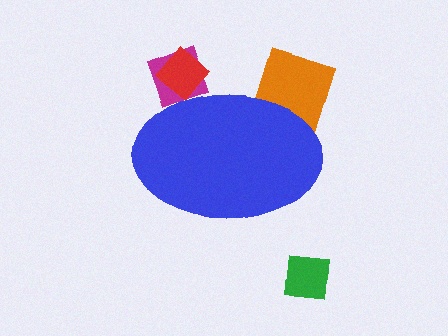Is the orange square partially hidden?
Yes, the orange square is partially hidden behind the blue ellipse.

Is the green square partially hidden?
No, the green square is fully visible.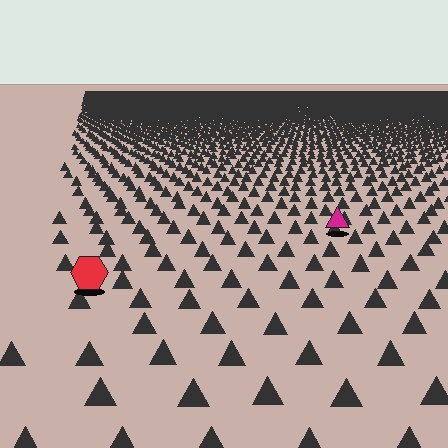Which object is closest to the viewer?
The red hexagon is closest. The texture marks near it are larger and more spread out.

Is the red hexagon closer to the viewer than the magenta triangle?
Yes. The red hexagon is closer — you can tell from the texture gradient: the ground texture is coarser near it.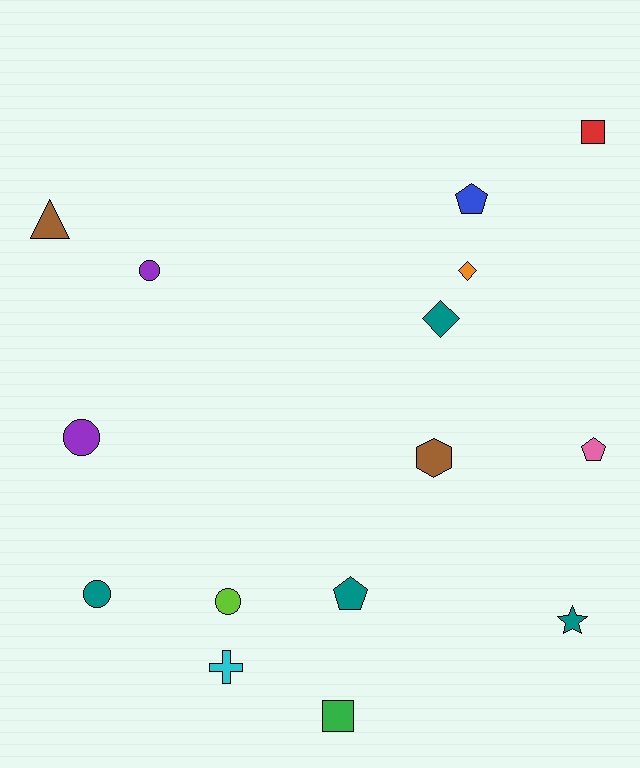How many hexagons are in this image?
There is 1 hexagon.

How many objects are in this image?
There are 15 objects.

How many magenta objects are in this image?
There are no magenta objects.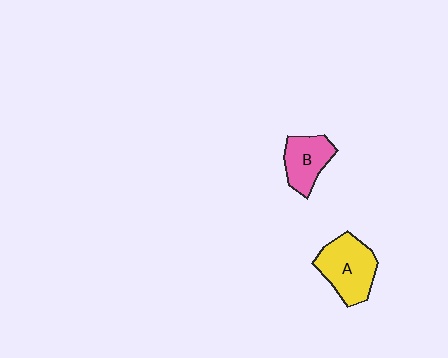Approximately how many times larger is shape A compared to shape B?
Approximately 1.4 times.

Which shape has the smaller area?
Shape B (pink).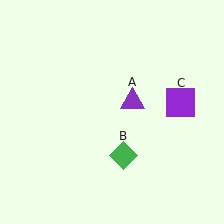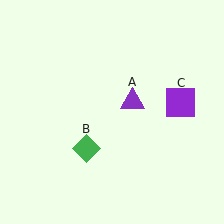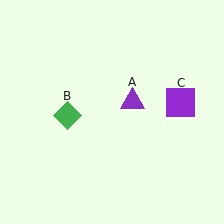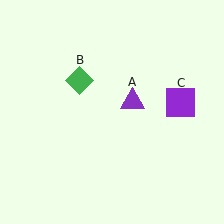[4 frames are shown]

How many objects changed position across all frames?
1 object changed position: green diamond (object B).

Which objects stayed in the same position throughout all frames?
Purple triangle (object A) and purple square (object C) remained stationary.